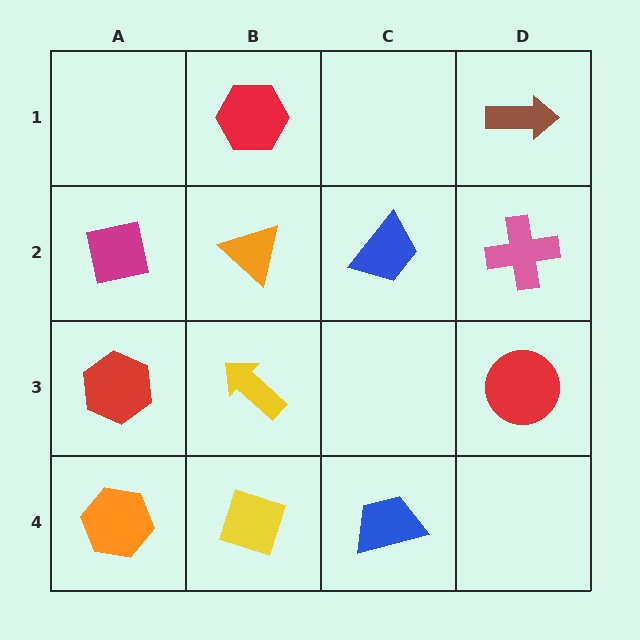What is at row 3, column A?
A red hexagon.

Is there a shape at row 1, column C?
No, that cell is empty.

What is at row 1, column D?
A brown arrow.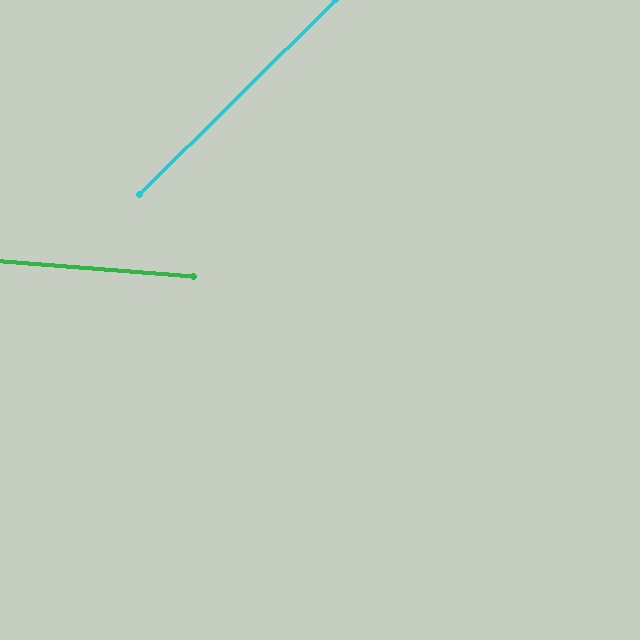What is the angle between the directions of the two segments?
Approximately 49 degrees.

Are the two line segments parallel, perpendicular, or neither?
Neither parallel nor perpendicular — they differ by about 49°.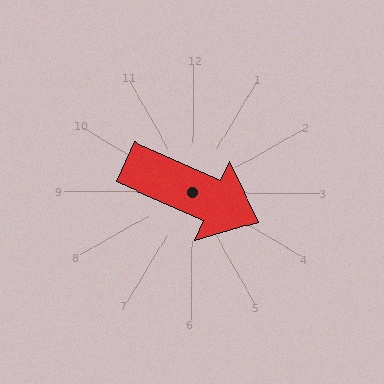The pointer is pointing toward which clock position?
Roughly 4 o'clock.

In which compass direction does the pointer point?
Southeast.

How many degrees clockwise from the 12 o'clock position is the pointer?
Approximately 114 degrees.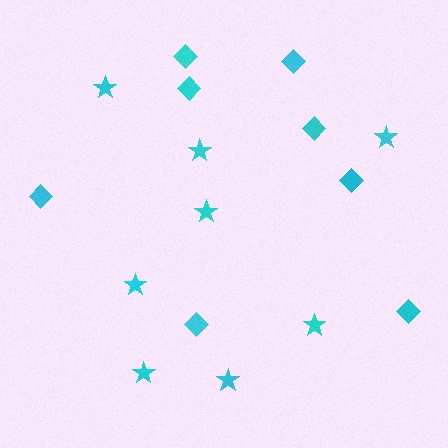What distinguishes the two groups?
There are 2 groups: one group of stars (8) and one group of diamonds (8).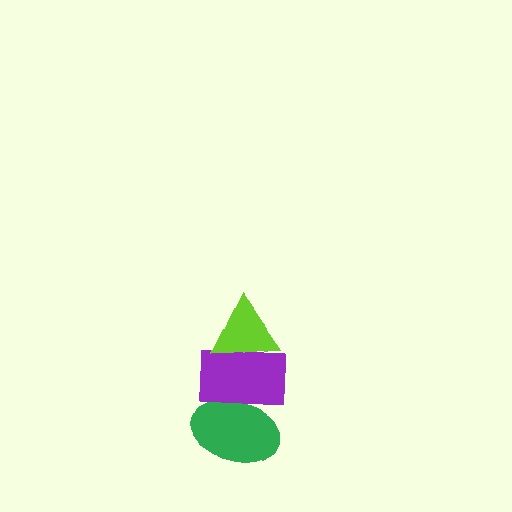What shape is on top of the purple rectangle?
The lime triangle is on top of the purple rectangle.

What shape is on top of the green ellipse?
The purple rectangle is on top of the green ellipse.